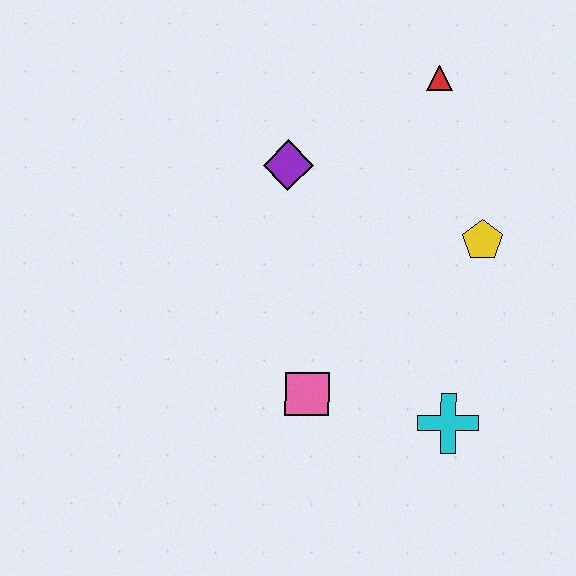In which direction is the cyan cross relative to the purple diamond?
The cyan cross is below the purple diamond.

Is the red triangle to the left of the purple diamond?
No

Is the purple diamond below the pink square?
No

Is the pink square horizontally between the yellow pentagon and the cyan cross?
No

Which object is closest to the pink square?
The cyan cross is closest to the pink square.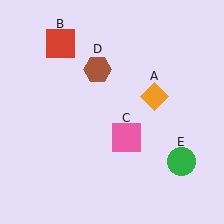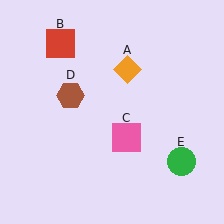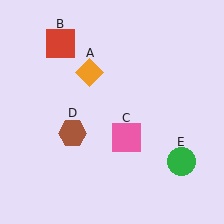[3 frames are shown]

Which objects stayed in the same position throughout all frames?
Red square (object B) and pink square (object C) and green circle (object E) remained stationary.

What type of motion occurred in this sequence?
The orange diamond (object A), brown hexagon (object D) rotated counterclockwise around the center of the scene.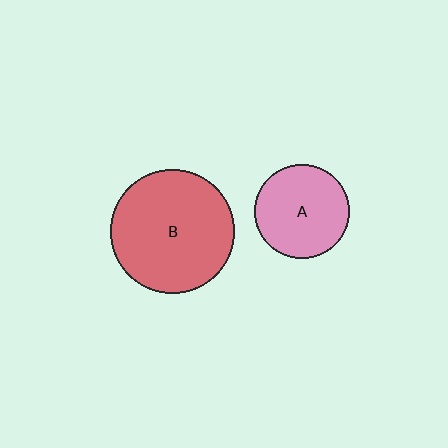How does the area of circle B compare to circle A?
Approximately 1.7 times.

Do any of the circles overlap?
No, none of the circles overlap.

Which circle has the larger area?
Circle B (red).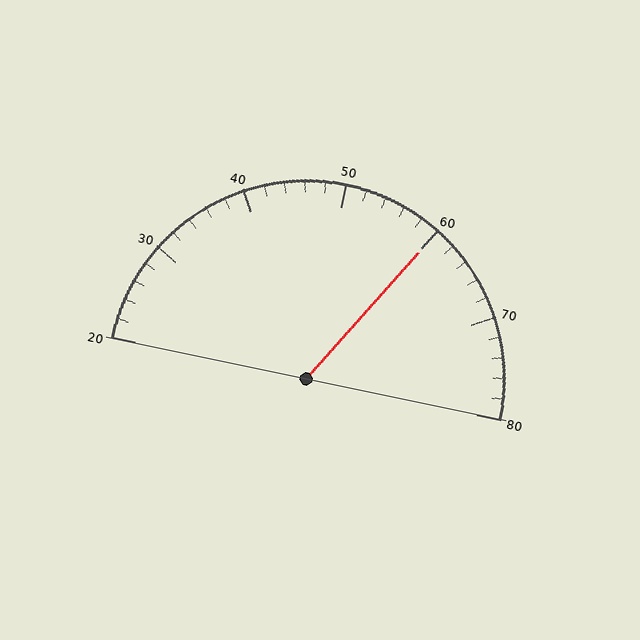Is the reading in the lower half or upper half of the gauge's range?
The reading is in the upper half of the range (20 to 80).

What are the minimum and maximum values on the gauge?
The gauge ranges from 20 to 80.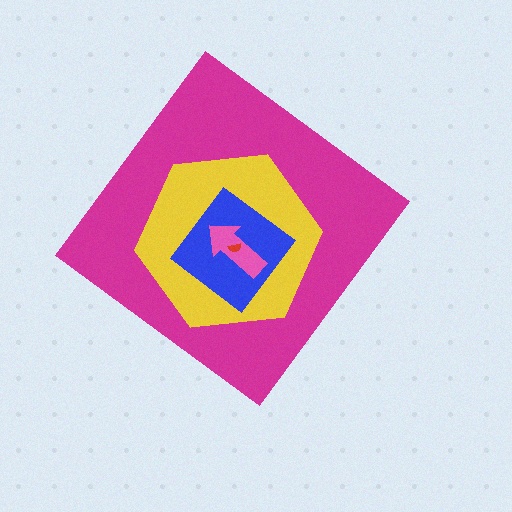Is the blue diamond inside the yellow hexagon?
Yes.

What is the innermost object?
The red semicircle.